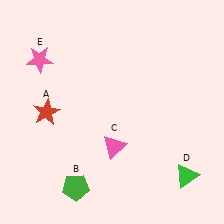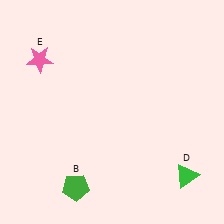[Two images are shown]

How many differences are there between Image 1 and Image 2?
There are 2 differences between the two images.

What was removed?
The pink triangle (C), the red star (A) were removed in Image 2.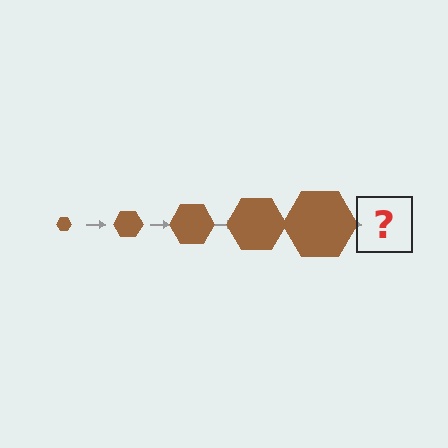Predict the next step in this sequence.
The next step is a brown hexagon, larger than the previous one.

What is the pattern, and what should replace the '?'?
The pattern is that the hexagon gets progressively larger each step. The '?' should be a brown hexagon, larger than the previous one.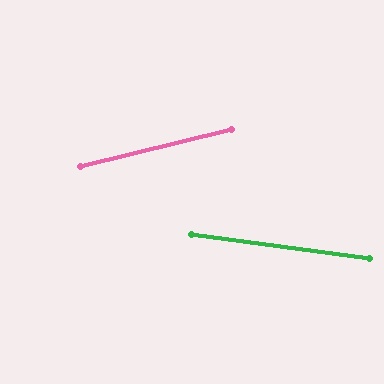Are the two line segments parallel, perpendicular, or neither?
Neither parallel nor perpendicular — they differ by about 21°.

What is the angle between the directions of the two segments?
Approximately 21 degrees.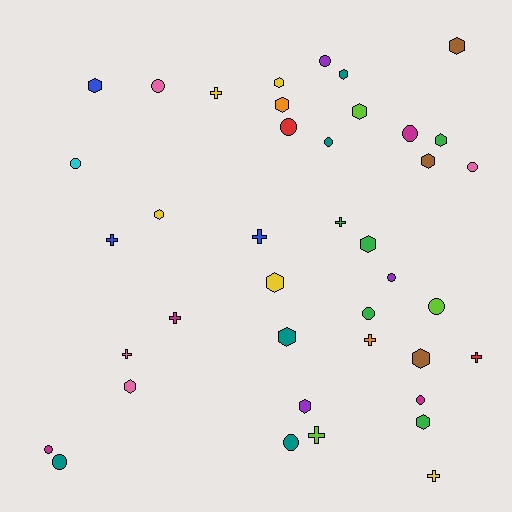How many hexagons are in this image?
There are 16 hexagons.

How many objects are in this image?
There are 40 objects.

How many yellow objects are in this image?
There are 5 yellow objects.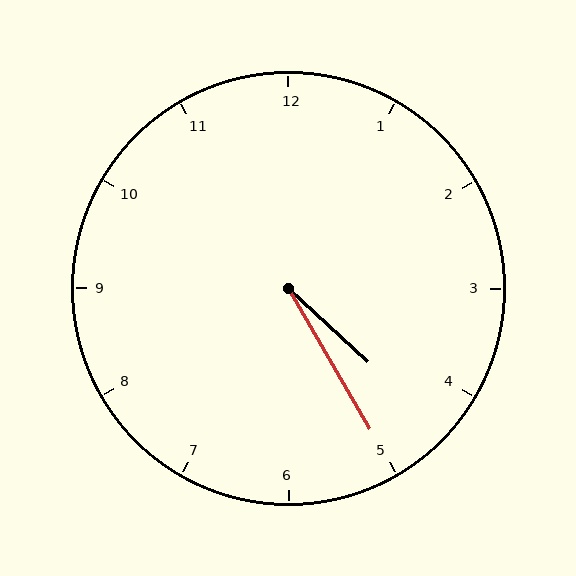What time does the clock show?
4:25.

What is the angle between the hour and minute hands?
Approximately 18 degrees.